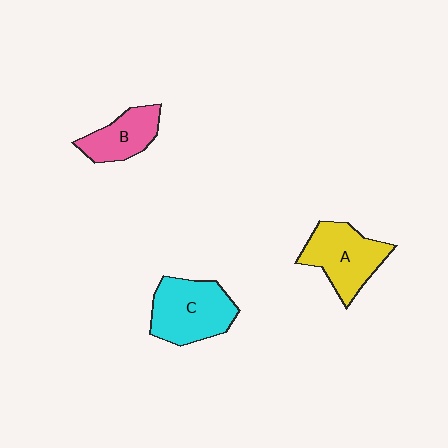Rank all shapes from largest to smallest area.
From largest to smallest: C (cyan), A (yellow), B (pink).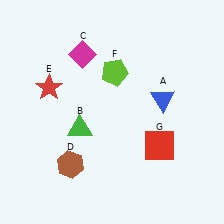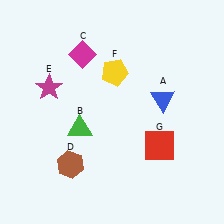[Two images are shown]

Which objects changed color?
E changed from red to magenta. F changed from lime to yellow.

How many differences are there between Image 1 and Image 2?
There are 2 differences between the two images.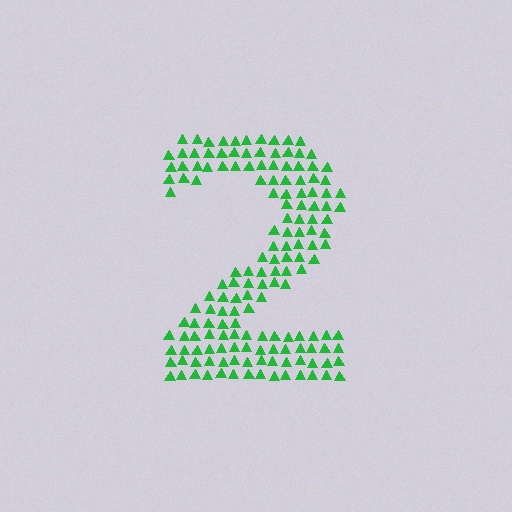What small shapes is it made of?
It is made of small triangles.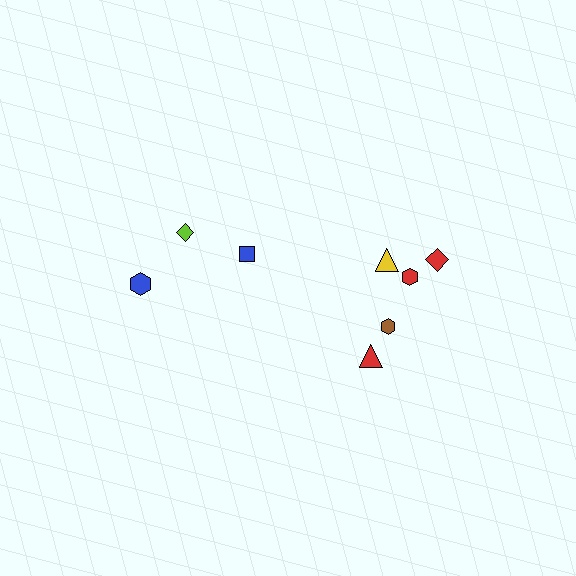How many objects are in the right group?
There are 5 objects.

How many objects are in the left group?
There are 3 objects.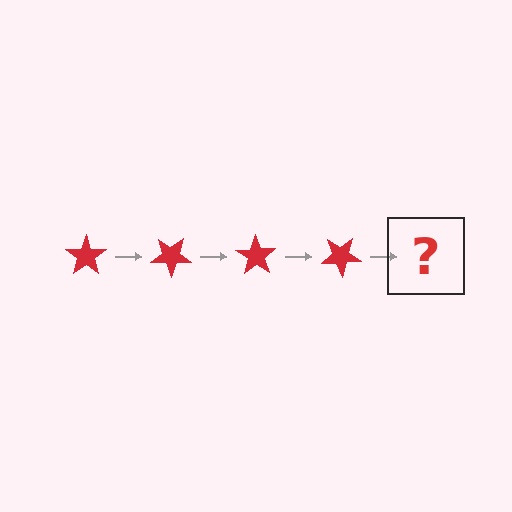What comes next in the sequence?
The next element should be a red star rotated 140 degrees.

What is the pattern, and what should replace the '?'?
The pattern is that the star rotates 35 degrees each step. The '?' should be a red star rotated 140 degrees.